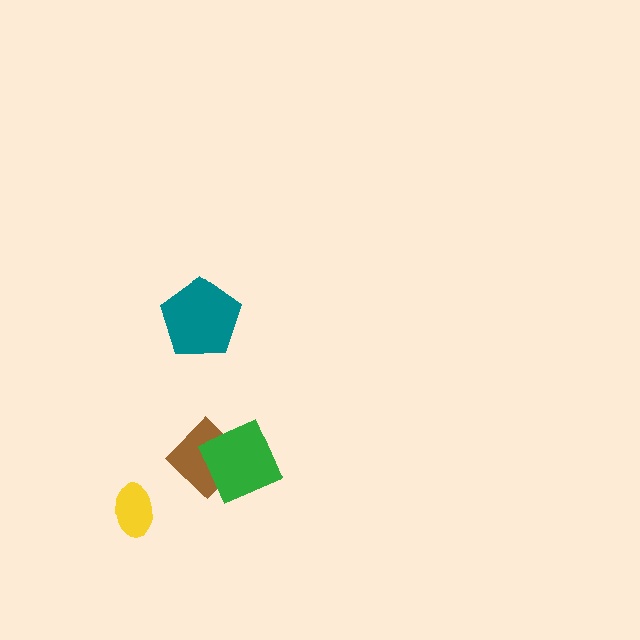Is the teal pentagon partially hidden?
No, no other shape covers it.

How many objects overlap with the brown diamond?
1 object overlaps with the brown diamond.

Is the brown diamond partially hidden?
Yes, it is partially covered by another shape.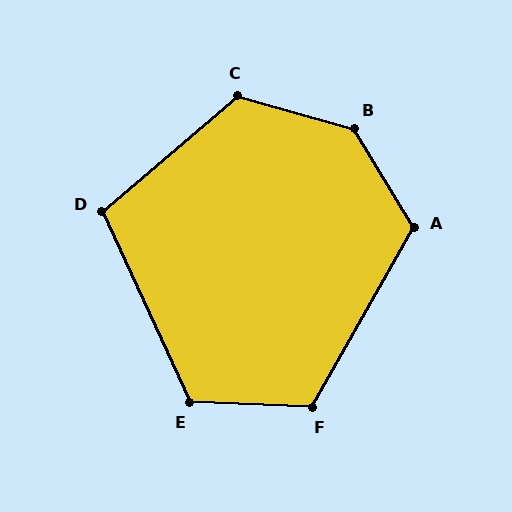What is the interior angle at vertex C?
Approximately 124 degrees (obtuse).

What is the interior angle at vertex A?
Approximately 119 degrees (obtuse).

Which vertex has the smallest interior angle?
D, at approximately 106 degrees.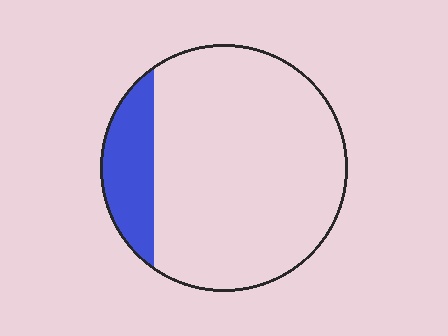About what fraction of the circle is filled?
About one sixth (1/6).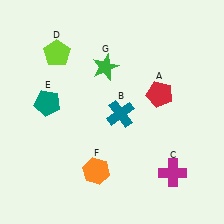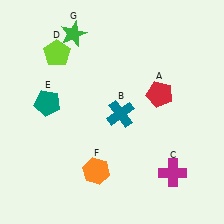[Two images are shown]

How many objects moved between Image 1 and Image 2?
1 object moved between the two images.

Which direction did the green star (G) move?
The green star (G) moved up.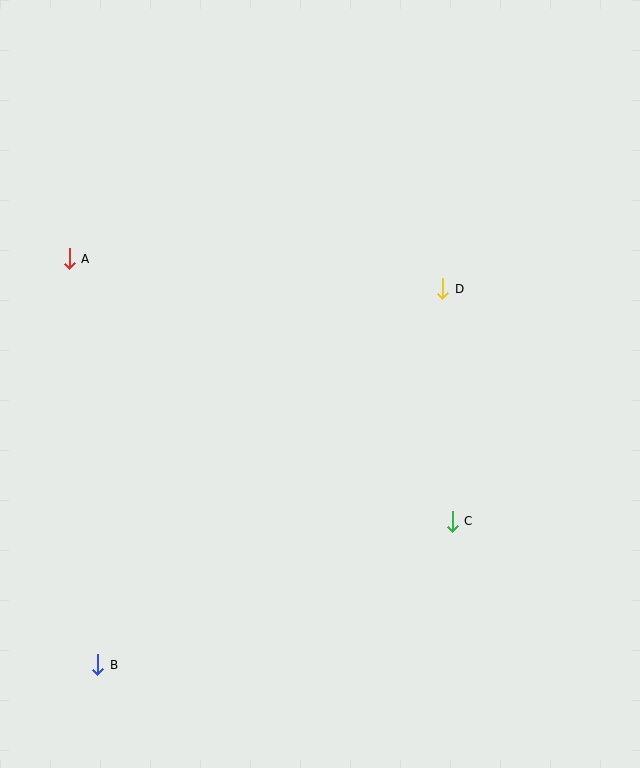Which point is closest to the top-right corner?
Point D is closest to the top-right corner.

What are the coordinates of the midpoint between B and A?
The midpoint between B and A is at (84, 462).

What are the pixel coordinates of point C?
Point C is at (452, 521).